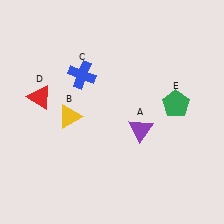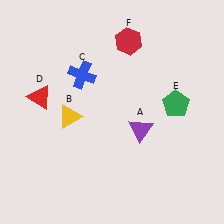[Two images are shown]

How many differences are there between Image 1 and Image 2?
There is 1 difference between the two images.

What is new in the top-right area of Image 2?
A red hexagon (F) was added in the top-right area of Image 2.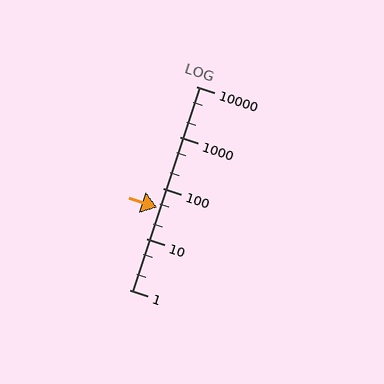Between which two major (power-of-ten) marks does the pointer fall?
The pointer is between 10 and 100.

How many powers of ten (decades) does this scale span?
The scale spans 4 decades, from 1 to 10000.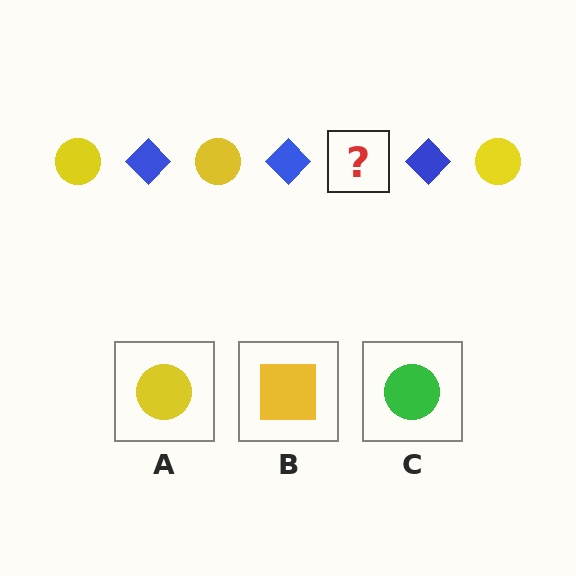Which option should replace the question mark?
Option A.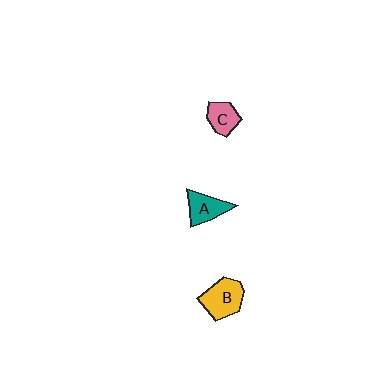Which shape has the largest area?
Shape B (yellow).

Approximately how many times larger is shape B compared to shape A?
Approximately 1.3 times.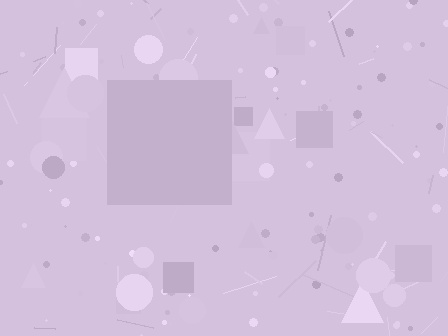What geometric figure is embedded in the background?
A square is embedded in the background.